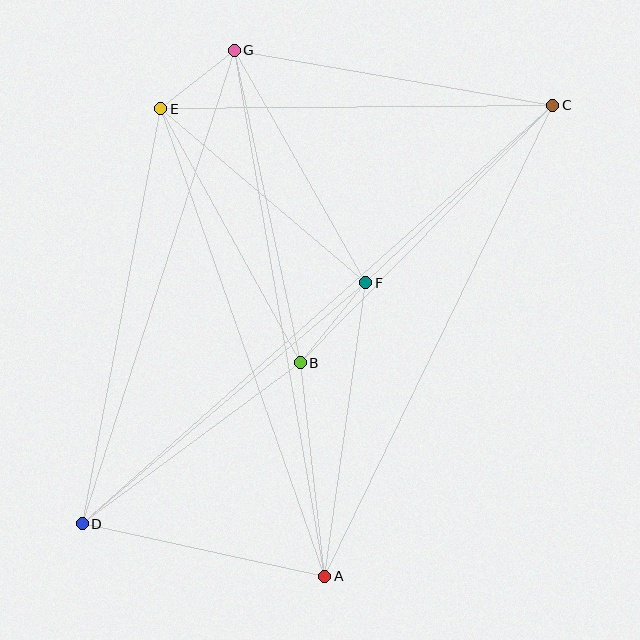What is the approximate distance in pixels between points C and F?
The distance between C and F is approximately 258 pixels.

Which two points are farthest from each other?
Points C and D are farthest from each other.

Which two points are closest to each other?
Points E and G are closest to each other.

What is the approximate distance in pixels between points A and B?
The distance between A and B is approximately 215 pixels.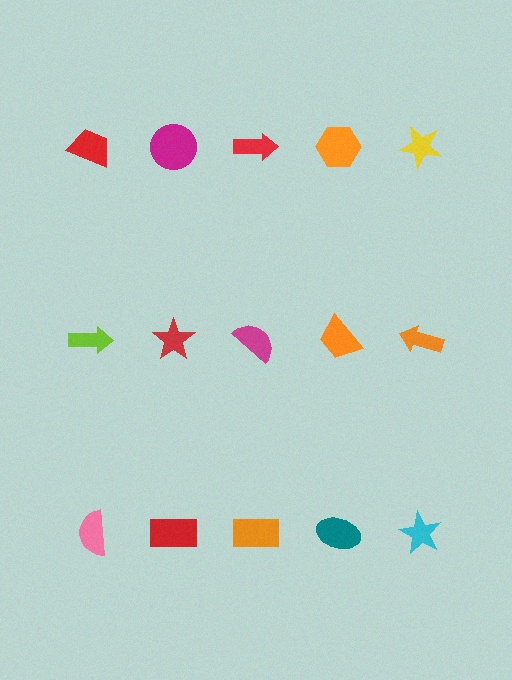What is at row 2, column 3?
A magenta semicircle.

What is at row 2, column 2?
A red star.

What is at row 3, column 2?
A red rectangle.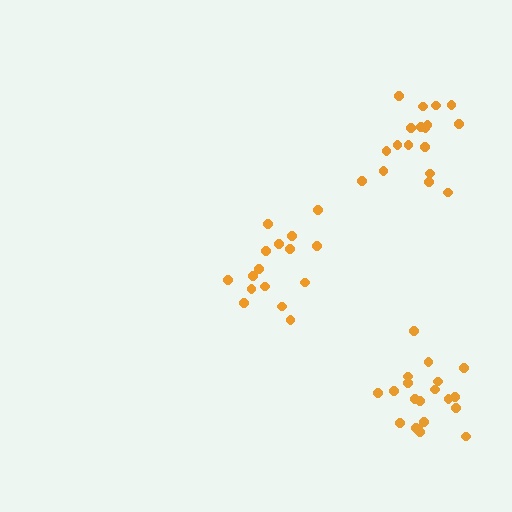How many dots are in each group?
Group 1: 17 dots, Group 2: 18 dots, Group 3: 20 dots (55 total).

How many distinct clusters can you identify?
There are 3 distinct clusters.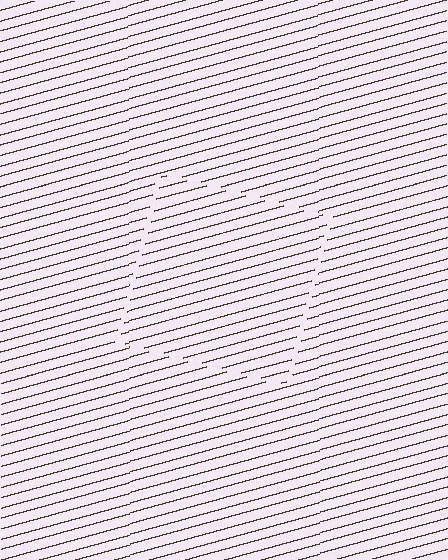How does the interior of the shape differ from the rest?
The interior of the shape contains the same grating, shifted by half a period — the contour is defined by the phase discontinuity where line-ends from the inner and outer gratings abut.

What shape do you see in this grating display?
An illusory square. The interior of the shape contains the same grating, shifted by half a period — the contour is defined by the phase discontinuity where line-ends from the inner and outer gratings abut.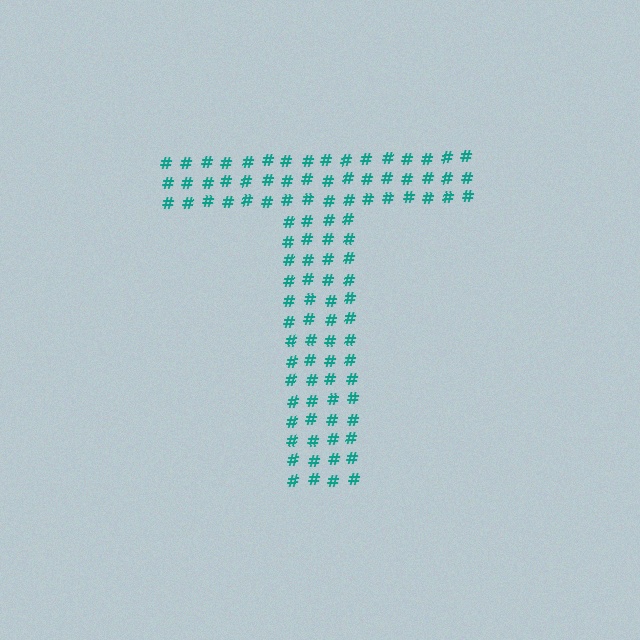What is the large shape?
The large shape is the letter T.